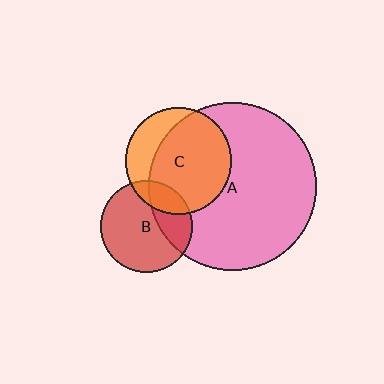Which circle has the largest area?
Circle A (pink).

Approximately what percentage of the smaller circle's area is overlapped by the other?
Approximately 30%.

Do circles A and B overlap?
Yes.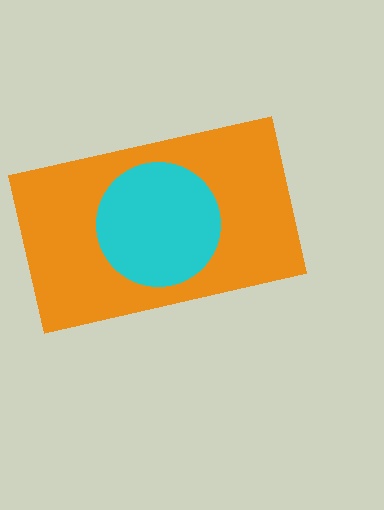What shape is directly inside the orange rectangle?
The cyan circle.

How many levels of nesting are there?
2.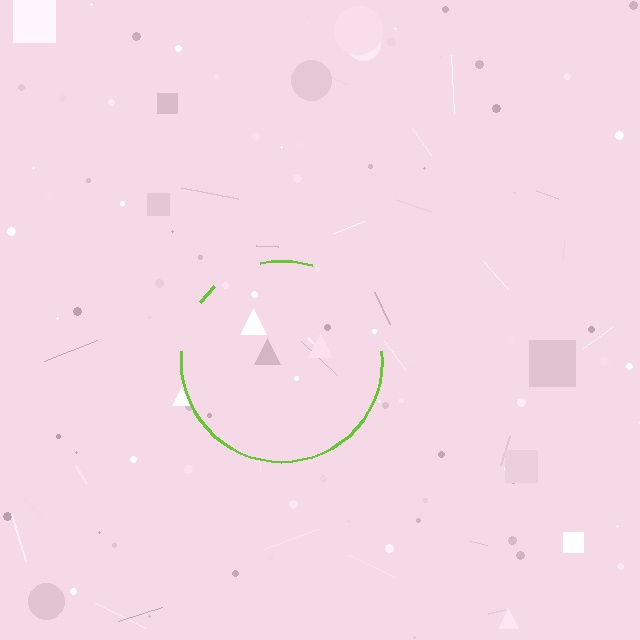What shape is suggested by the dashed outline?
The dashed outline suggests a circle.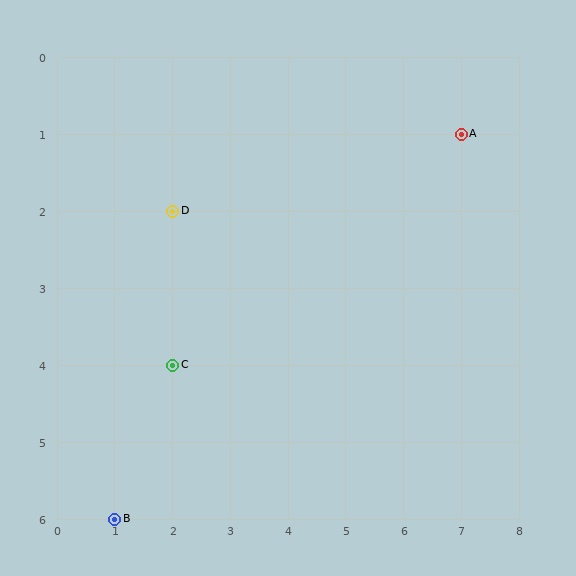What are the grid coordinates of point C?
Point C is at grid coordinates (2, 4).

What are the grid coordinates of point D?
Point D is at grid coordinates (2, 2).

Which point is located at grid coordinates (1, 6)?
Point B is at (1, 6).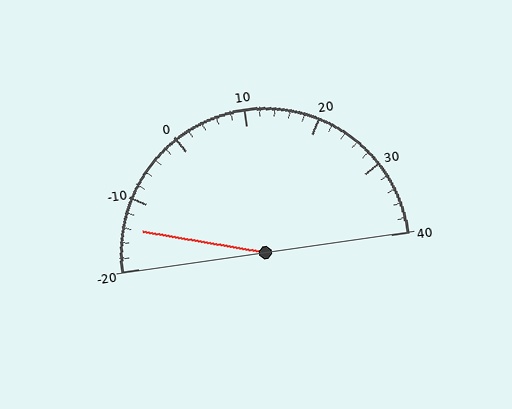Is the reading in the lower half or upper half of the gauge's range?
The reading is in the lower half of the range (-20 to 40).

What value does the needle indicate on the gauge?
The needle indicates approximately -14.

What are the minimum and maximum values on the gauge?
The gauge ranges from -20 to 40.